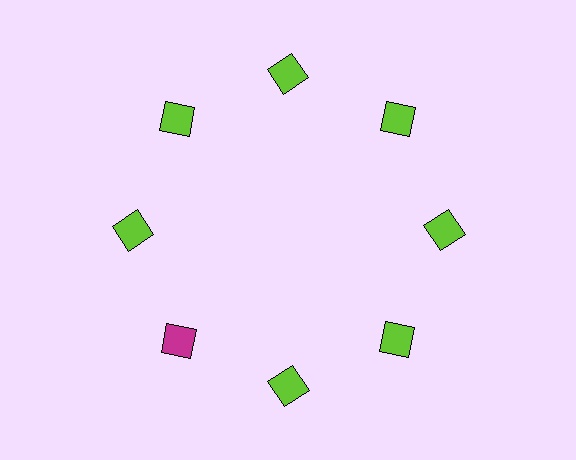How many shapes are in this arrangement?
There are 8 shapes arranged in a ring pattern.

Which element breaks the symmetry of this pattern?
The magenta square at roughly the 8 o'clock position breaks the symmetry. All other shapes are lime squares.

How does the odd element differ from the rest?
It has a different color: magenta instead of lime.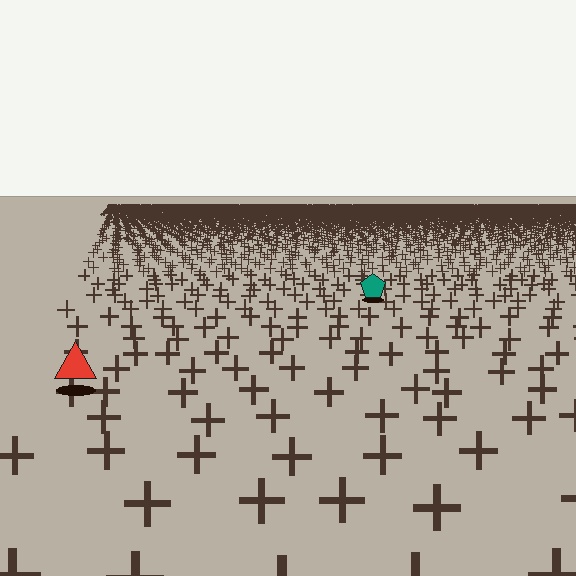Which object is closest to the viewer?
The red triangle is closest. The texture marks near it are larger and more spread out.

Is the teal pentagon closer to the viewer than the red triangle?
No. The red triangle is closer — you can tell from the texture gradient: the ground texture is coarser near it.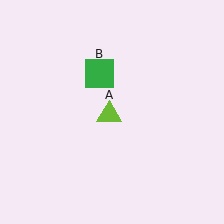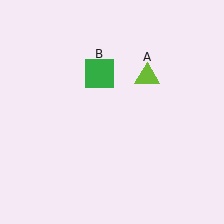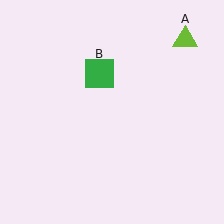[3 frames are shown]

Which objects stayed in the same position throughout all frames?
Green square (object B) remained stationary.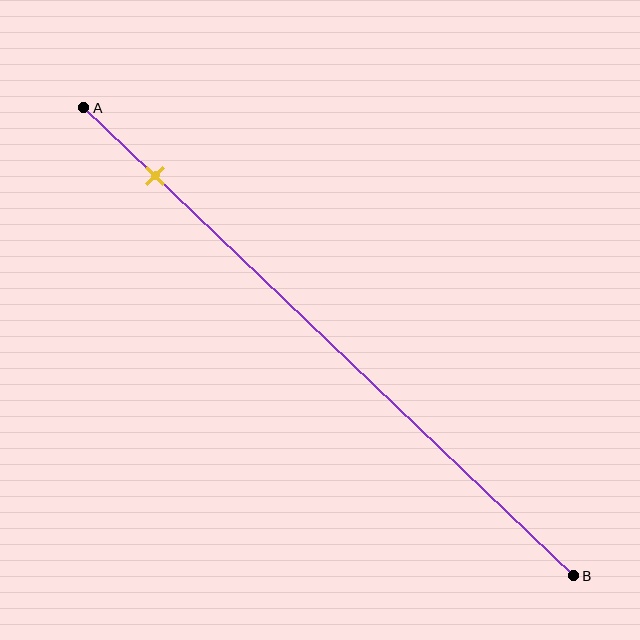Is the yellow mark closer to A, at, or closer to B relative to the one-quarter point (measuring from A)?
The yellow mark is closer to point A than the one-quarter point of segment AB.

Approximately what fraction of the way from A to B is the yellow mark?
The yellow mark is approximately 15% of the way from A to B.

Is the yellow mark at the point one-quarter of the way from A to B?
No, the mark is at about 15% from A, not at the 25% one-quarter point.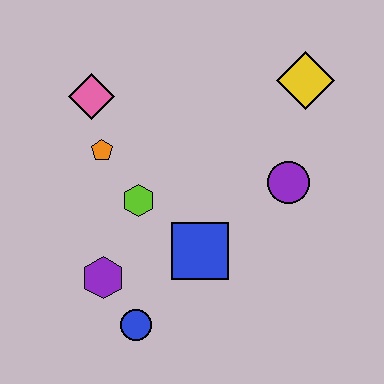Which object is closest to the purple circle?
The yellow diamond is closest to the purple circle.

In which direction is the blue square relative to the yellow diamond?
The blue square is below the yellow diamond.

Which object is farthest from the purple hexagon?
The yellow diamond is farthest from the purple hexagon.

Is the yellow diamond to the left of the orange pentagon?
No